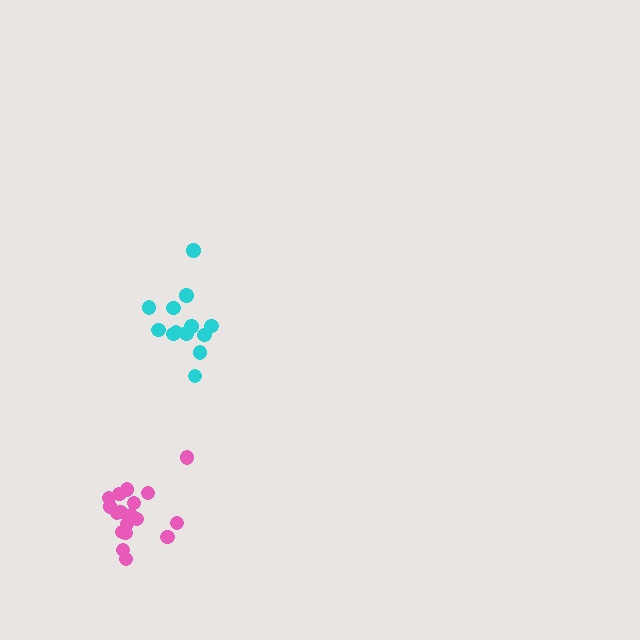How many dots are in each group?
Group 1: 13 dots, Group 2: 18 dots (31 total).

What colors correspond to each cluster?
The clusters are colored: cyan, pink.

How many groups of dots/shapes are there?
There are 2 groups.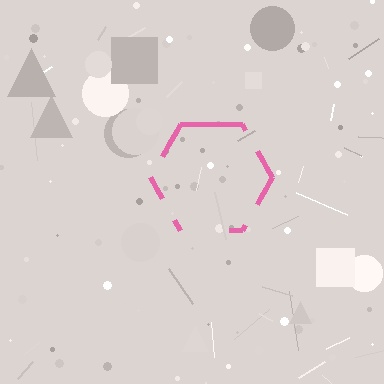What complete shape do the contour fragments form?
The contour fragments form a hexagon.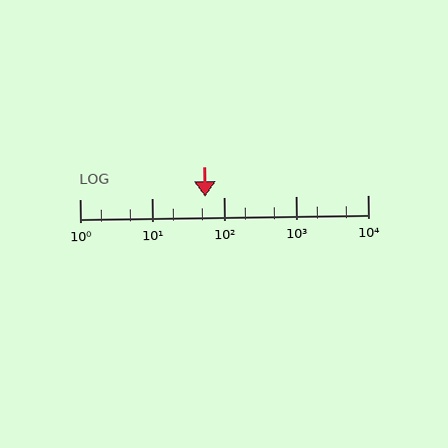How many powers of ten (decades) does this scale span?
The scale spans 4 decades, from 1 to 10000.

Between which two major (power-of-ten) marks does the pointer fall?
The pointer is between 10 and 100.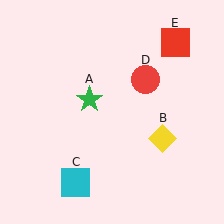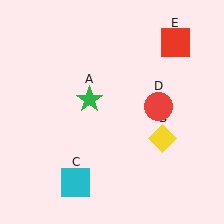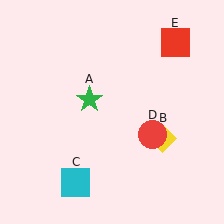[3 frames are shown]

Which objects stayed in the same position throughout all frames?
Green star (object A) and yellow diamond (object B) and cyan square (object C) and red square (object E) remained stationary.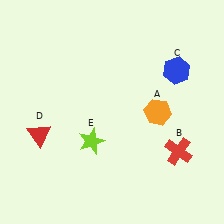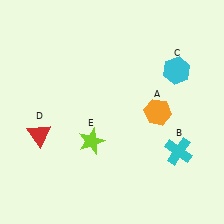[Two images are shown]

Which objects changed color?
B changed from red to cyan. C changed from blue to cyan.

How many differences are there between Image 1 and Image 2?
There are 2 differences between the two images.